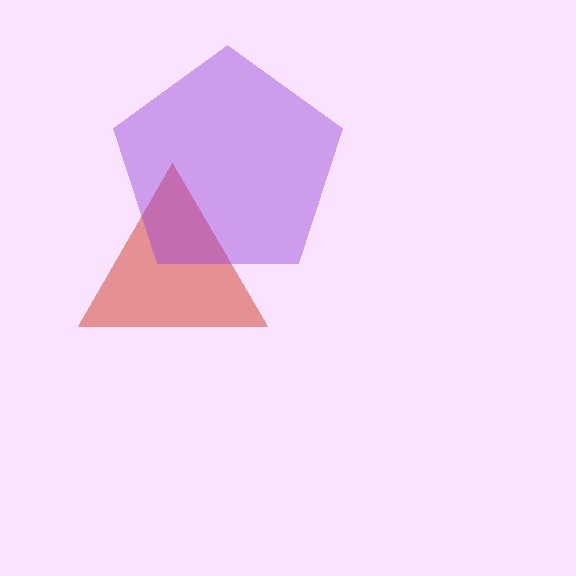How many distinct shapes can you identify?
There are 2 distinct shapes: a red triangle, a purple pentagon.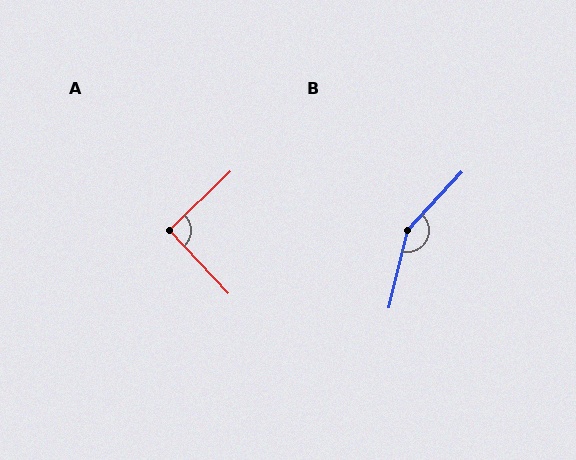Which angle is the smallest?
A, at approximately 91 degrees.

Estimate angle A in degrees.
Approximately 91 degrees.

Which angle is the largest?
B, at approximately 151 degrees.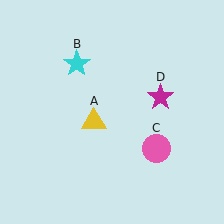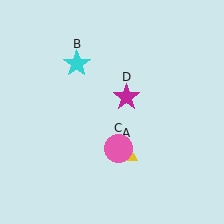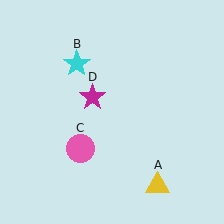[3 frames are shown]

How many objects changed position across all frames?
3 objects changed position: yellow triangle (object A), pink circle (object C), magenta star (object D).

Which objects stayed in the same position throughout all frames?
Cyan star (object B) remained stationary.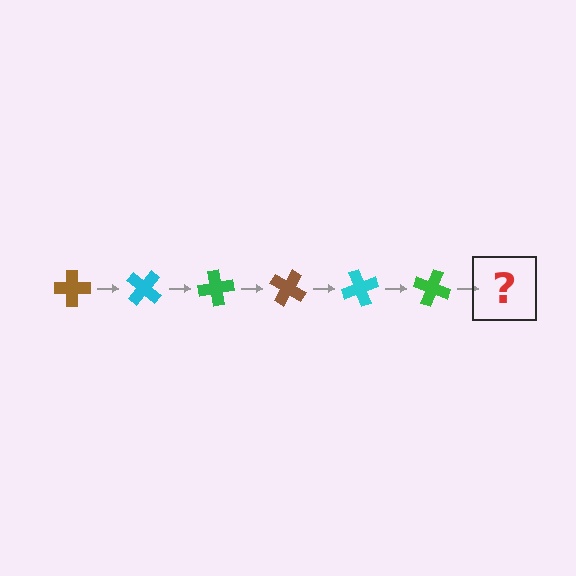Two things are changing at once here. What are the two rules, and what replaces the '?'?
The two rules are that it rotates 40 degrees each step and the color cycles through brown, cyan, and green. The '?' should be a brown cross, rotated 240 degrees from the start.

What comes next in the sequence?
The next element should be a brown cross, rotated 240 degrees from the start.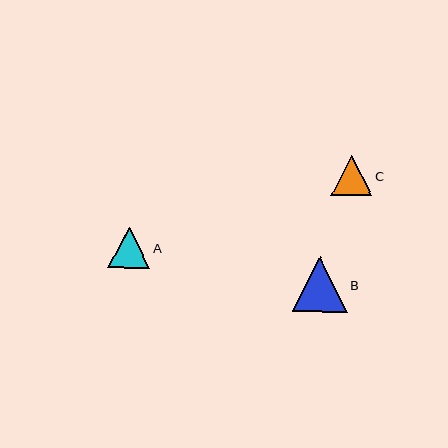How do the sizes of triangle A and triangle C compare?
Triangle A and triangle C are approximately the same size.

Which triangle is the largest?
Triangle B is the largest with a size of approximately 55 pixels.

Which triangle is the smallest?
Triangle C is the smallest with a size of approximately 41 pixels.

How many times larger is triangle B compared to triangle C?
Triangle B is approximately 1.4 times the size of triangle C.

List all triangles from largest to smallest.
From largest to smallest: B, A, C.